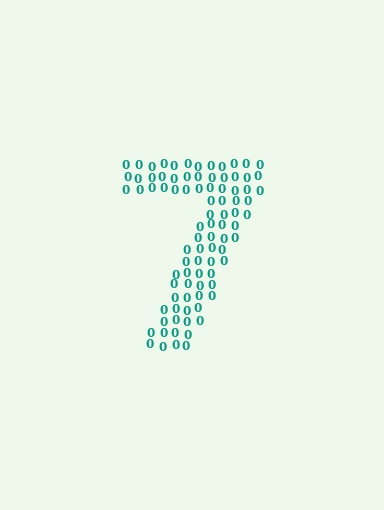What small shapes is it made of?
It is made of small digit 0's.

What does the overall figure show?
The overall figure shows the digit 7.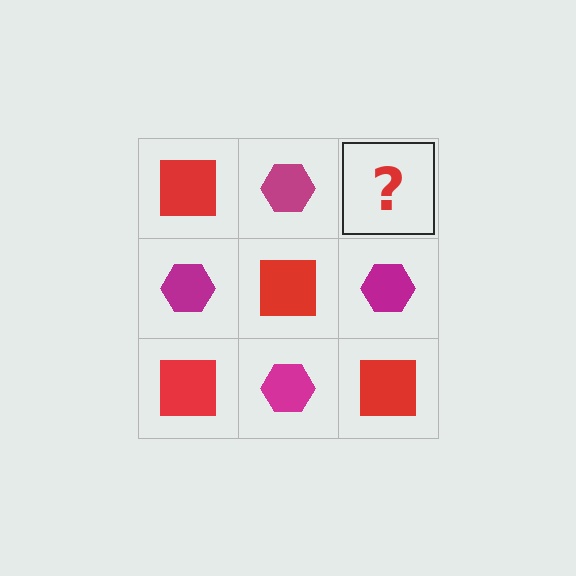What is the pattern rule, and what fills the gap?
The rule is that it alternates red square and magenta hexagon in a checkerboard pattern. The gap should be filled with a red square.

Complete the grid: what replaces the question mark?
The question mark should be replaced with a red square.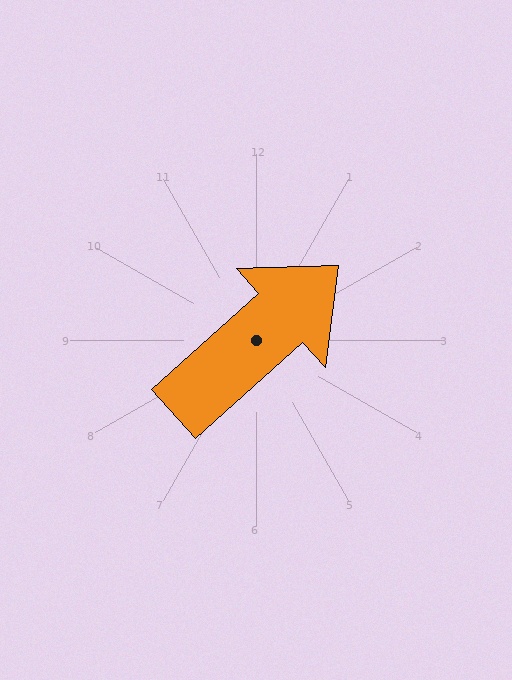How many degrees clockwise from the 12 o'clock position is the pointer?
Approximately 48 degrees.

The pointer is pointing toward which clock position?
Roughly 2 o'clock.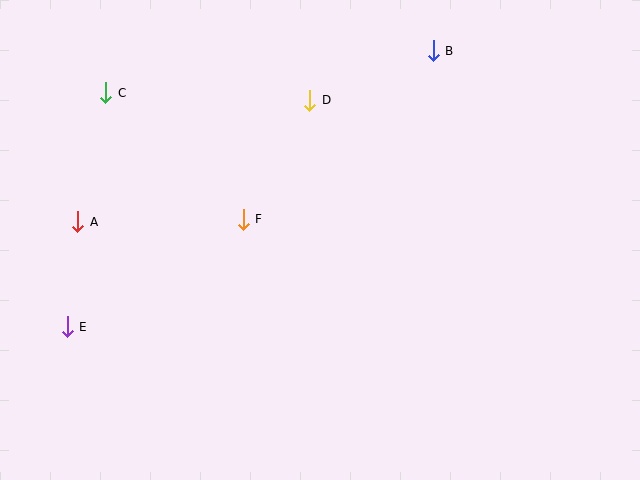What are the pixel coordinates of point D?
Point D is at (310, 100).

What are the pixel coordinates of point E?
Point E is at (67, 327).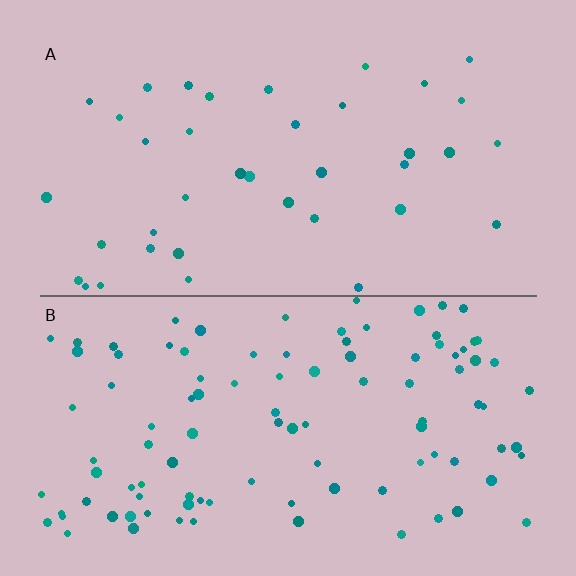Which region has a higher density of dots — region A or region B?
B (the bottom).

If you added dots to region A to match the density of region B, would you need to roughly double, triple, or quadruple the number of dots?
Approximately triple.